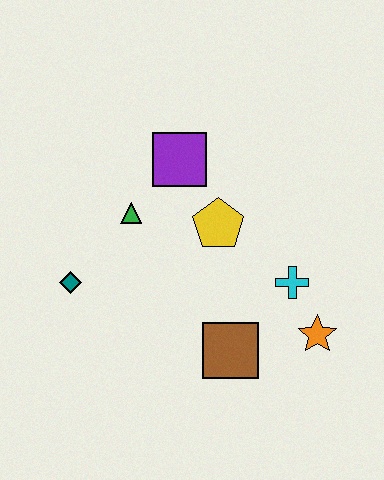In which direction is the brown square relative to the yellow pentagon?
The brown square is below the yellow pentagon.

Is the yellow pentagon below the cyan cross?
No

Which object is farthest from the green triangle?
The orange star is farthest from the green triangle.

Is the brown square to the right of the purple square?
Yes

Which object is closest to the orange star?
The cyan cross is closest to the orange star.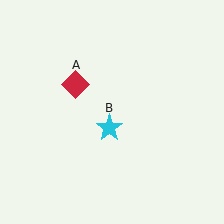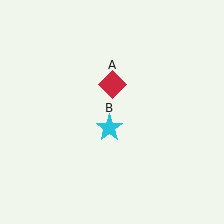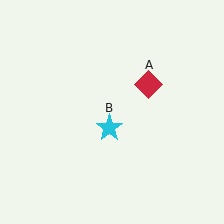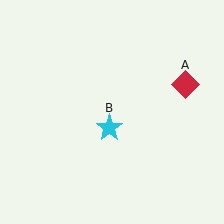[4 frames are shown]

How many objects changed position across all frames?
1 object changed position: red diamond (object A).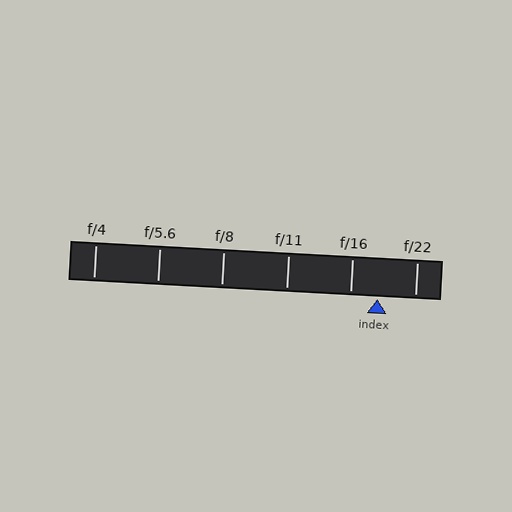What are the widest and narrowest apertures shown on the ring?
The widest aperture shown is f/4 and the narrowest is f/22.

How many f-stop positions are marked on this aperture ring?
There are 6 f-stop positions marked.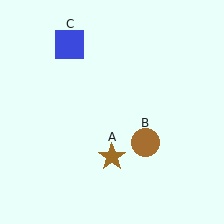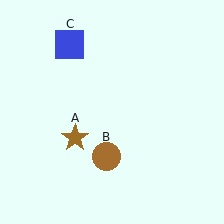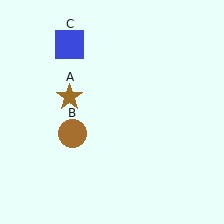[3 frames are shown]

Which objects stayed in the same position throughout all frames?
Blue square (object C) remained stationary.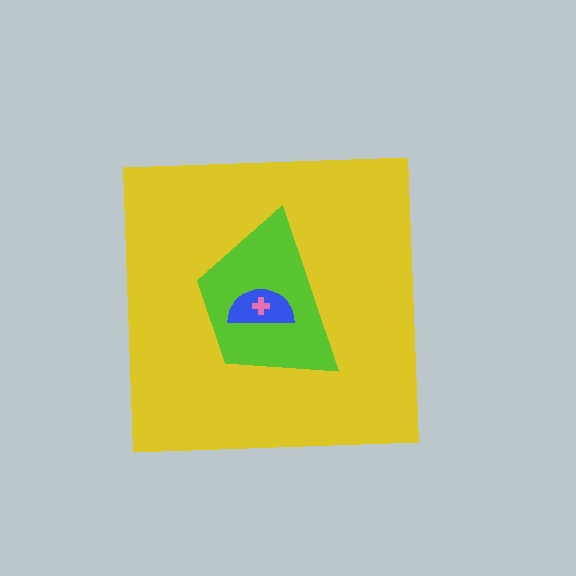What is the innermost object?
The pink cross.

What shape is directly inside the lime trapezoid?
The blue semicircle.